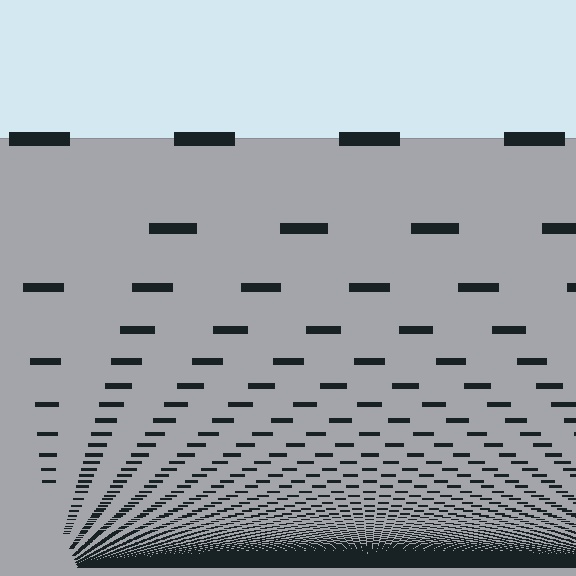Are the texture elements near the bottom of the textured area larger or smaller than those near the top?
Smaller. The gradient is inverted — elements near the bottom are smaller and denser.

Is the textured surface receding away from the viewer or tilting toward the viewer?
The surface appears to tilt toward the viewer. Texture elements get larger and sparser toward the top.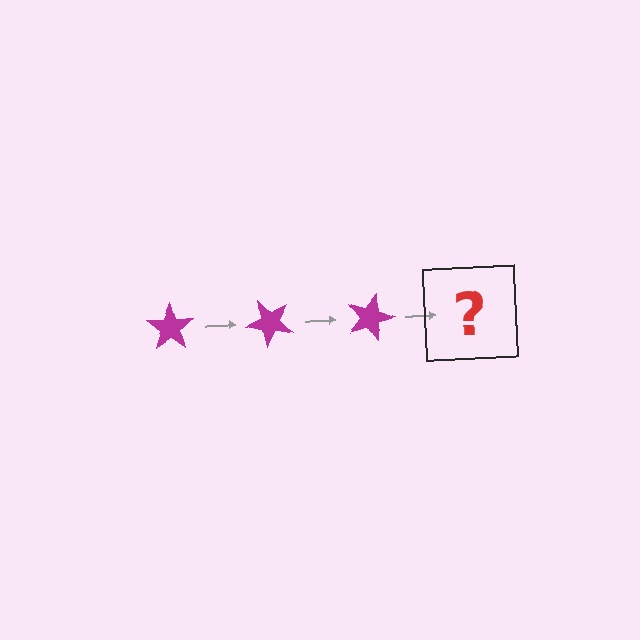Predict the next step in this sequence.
The next step is a magenta star rotated 135 degrees.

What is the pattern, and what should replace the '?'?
The pattern is that the star rotates 45 degrees each step. The '?' should be a magenta star rotated 135 degrees.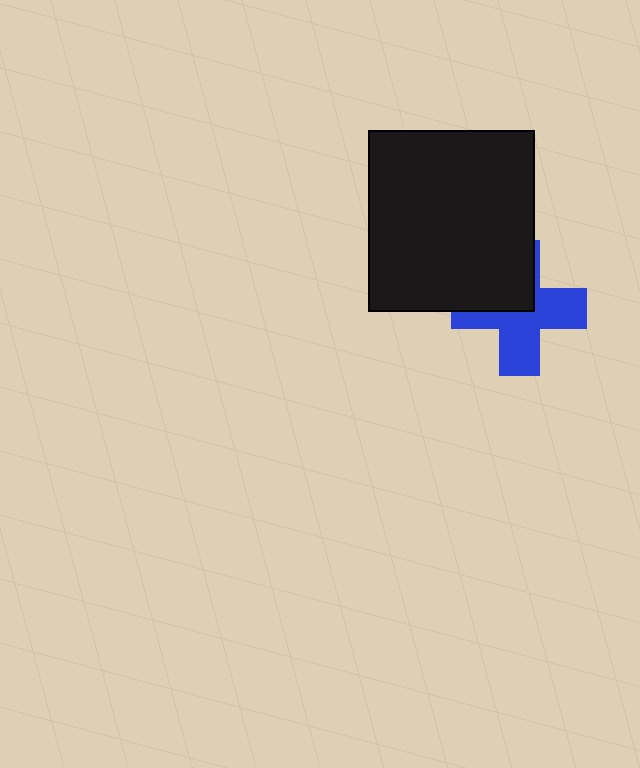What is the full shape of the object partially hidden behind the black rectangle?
The partially hidden object is a blue cross.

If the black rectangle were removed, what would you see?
You would see the complete blue cross.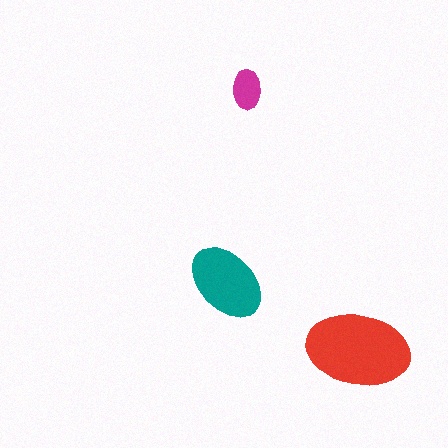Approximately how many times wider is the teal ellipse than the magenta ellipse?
About 2 times wider.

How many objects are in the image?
There are 3 objects in the image.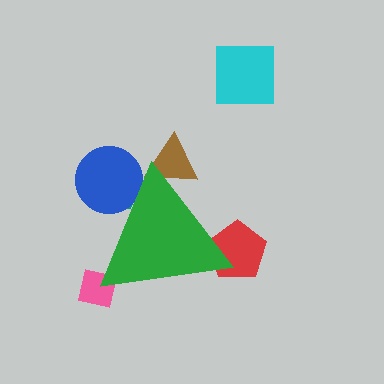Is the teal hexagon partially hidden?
Yes, the teal hexagon is partially hidden behind the green triangle.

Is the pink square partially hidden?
Yes, the pink square is partially hidden behind the green triangle.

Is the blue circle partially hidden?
Yes, the blue circle is partially hidden behind the green triangle.